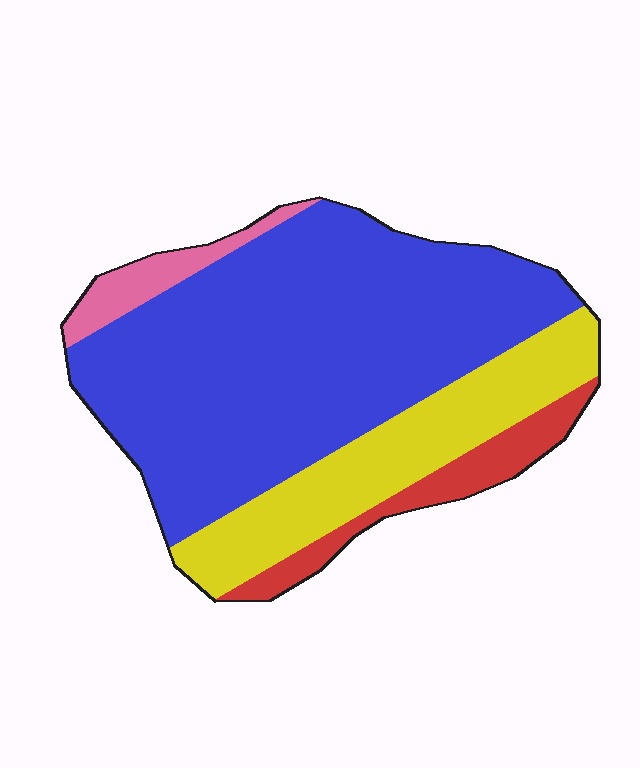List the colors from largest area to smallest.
From largest to smallest: blue, yellow, red, pink.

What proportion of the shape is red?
Red takes up less than a sixth of the shape.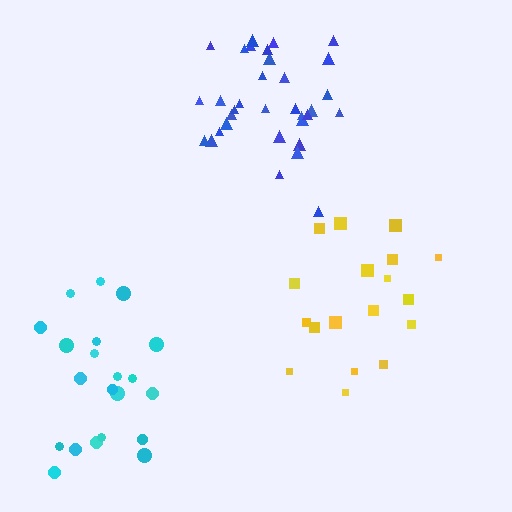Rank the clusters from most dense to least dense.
blue, cyan, yellow.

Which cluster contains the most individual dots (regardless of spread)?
Blue (34).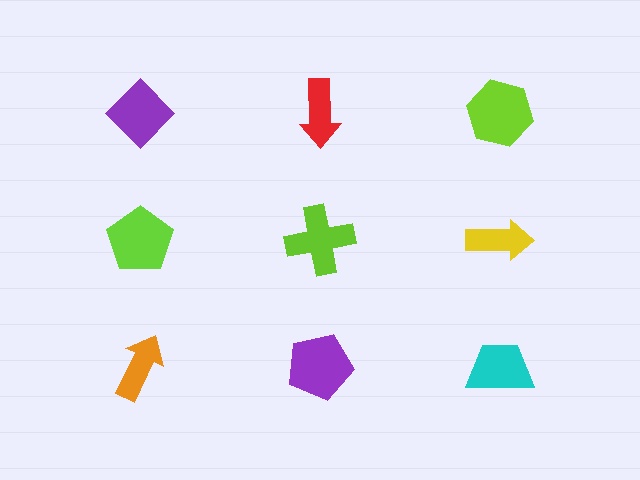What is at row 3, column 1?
An orange arrow.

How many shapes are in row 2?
3 shapes.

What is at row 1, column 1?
A purple diamond.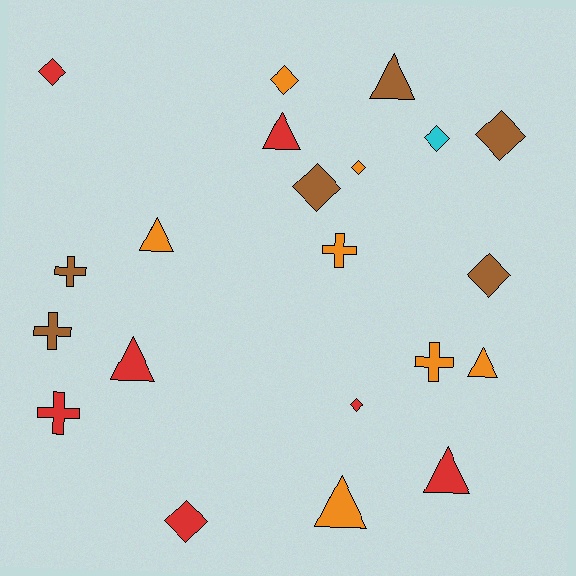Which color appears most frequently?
Red, with 7 objects.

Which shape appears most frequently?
Diamond, with 9 objects.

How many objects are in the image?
There are 21 objects.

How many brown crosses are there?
There are 2 brown crosses.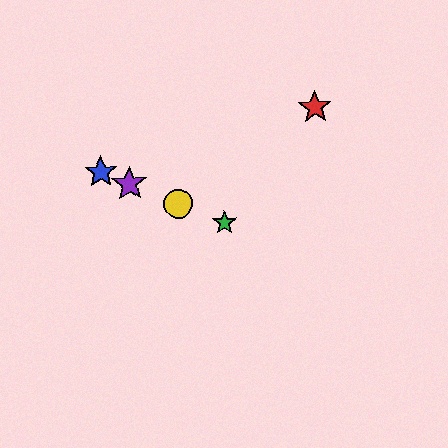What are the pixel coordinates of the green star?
The green star is at (225, 223).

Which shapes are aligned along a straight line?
The blue star, the green star, the yellow circle, the purple star are aligned along a straight line.